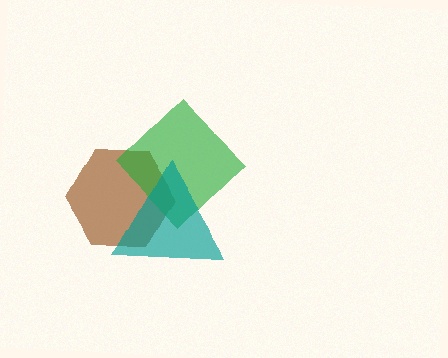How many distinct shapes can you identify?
There are 3 distinct shapes: a brown hexagon, a green diamond, a teal triangle.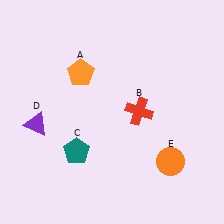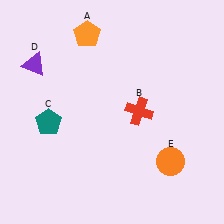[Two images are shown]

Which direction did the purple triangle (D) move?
The purple triangle (D) moved up.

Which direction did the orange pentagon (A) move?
The orange pentagon (A) moved up.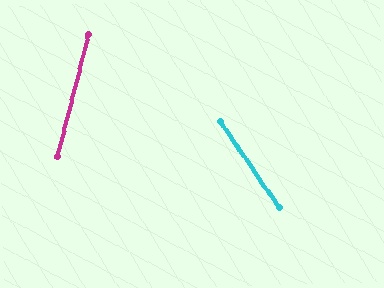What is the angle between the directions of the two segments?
Approximately 49 degrees.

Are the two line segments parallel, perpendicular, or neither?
Neither parallel nor perpendicular — they differ by about 49°.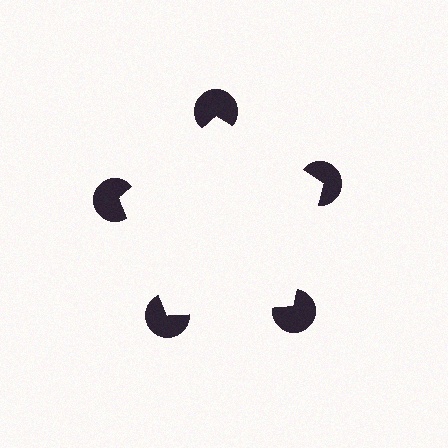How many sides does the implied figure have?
5 sides.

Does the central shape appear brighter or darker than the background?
It typically appears slightly brighter than the background, even though no actual brightness change is drawn.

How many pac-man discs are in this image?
There are 5 — one at each vertex of the illusory pentagon.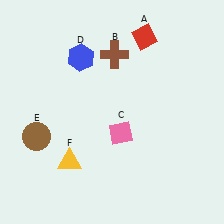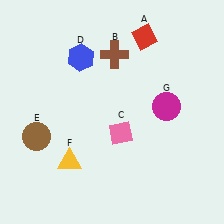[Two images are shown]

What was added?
A magenta circle (G) was added in Image 2.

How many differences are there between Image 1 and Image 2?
There is 1 difference between the two images.